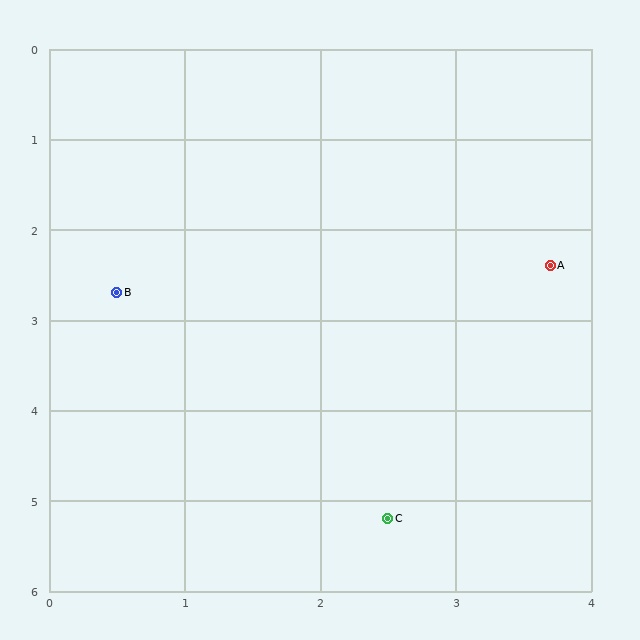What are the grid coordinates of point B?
Point B is at approximately (0.5, 2.7).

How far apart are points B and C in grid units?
Points B and C are about 3.2 grid units apart.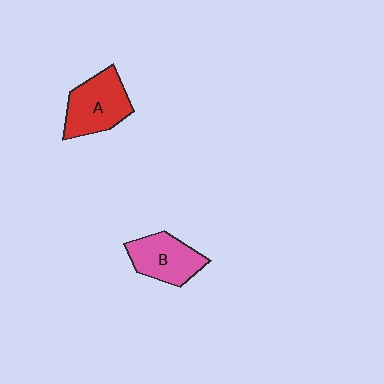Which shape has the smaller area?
Shape B (pink).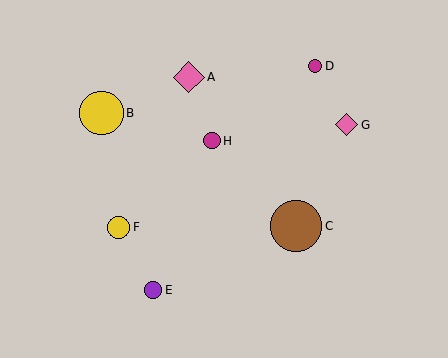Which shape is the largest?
The brown circle (labeled C) is the largest.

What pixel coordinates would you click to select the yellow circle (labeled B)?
Click at (101, 113) to select the yellow circle B.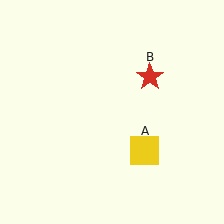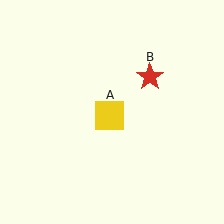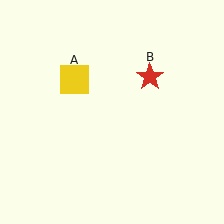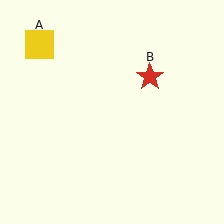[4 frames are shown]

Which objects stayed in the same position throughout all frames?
Red star (object B) remained stationary.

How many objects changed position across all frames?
1 object changed position: yellow square (object A).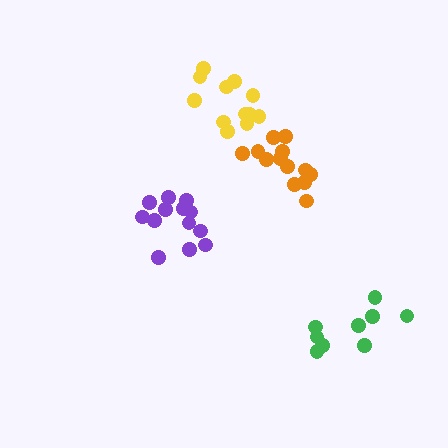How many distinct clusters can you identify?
There are 4 distinct clusters.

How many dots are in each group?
Group 1: 12 dots, Group 2: 9 dots, Group 3: 13 dots, Group 4: 13 dots (47 total).